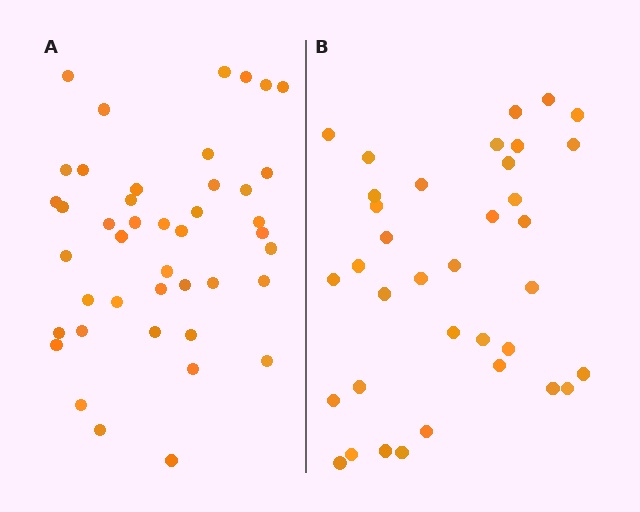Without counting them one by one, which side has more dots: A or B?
Region A (the left region) has more dots.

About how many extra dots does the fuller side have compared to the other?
Region A has roughly 8 or so more dots than region B.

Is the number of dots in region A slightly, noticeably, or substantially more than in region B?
Region A has only slightly more — the two regions are fairly close. The ratio is roughly 1.2 to 1.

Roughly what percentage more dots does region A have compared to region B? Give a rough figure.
About 20% more.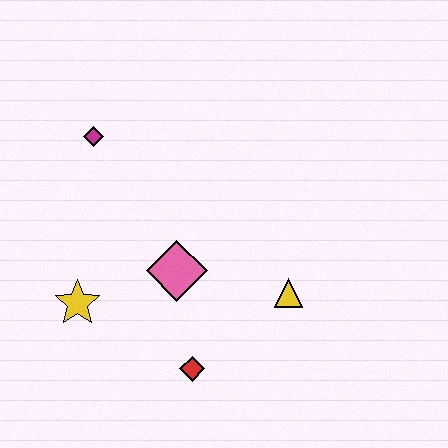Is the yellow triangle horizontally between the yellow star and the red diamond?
No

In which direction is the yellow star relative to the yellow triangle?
The yellow star is to the left of the yellow triangle.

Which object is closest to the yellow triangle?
The pink diamond is closest to the yellow triangle.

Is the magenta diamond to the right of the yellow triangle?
No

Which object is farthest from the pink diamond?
The magenta diamond is farthest from the pink diamond.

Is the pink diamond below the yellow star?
No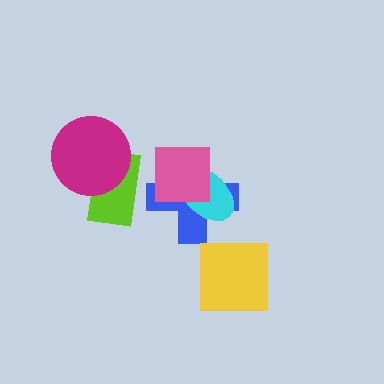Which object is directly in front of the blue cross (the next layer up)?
The cyan ellipse is directly in front of the blue cross.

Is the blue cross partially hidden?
Yes, it is partially covered by another shape.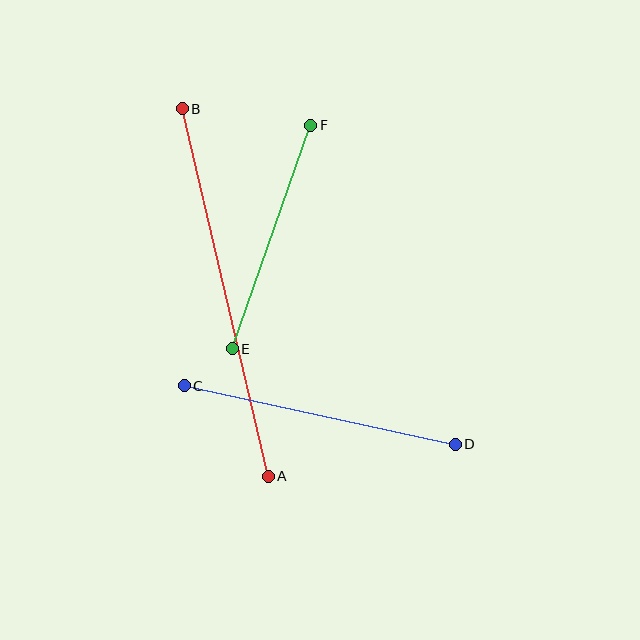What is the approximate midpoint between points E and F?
The midpoint is at approximately (272, 237) pixels.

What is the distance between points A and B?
The distance is approximately 378 pixels.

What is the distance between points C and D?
The distance is approximately 277 pixels.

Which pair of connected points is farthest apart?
Points A and B are farthest apart.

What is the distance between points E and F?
The distance is approximately 237 pixels.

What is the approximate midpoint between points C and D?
The midpoint is at approximately (320, 415) pixels.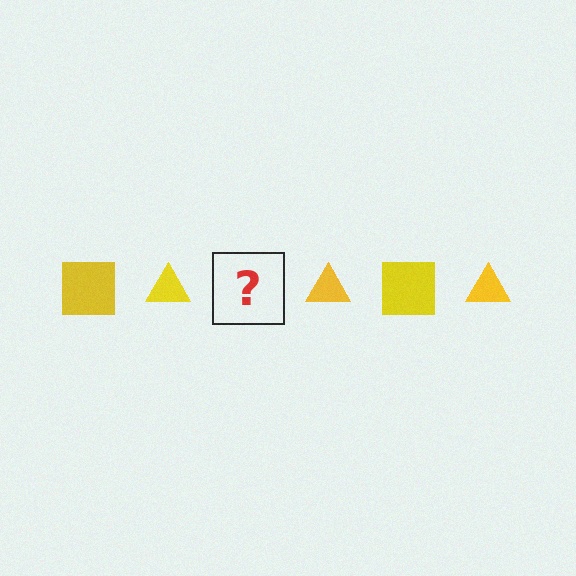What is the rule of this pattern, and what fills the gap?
The rule is that the pattern cycles through square, triangle shapes in yellow. The gap should be filled with a yellow square.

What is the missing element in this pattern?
The missing element is a yellow square.